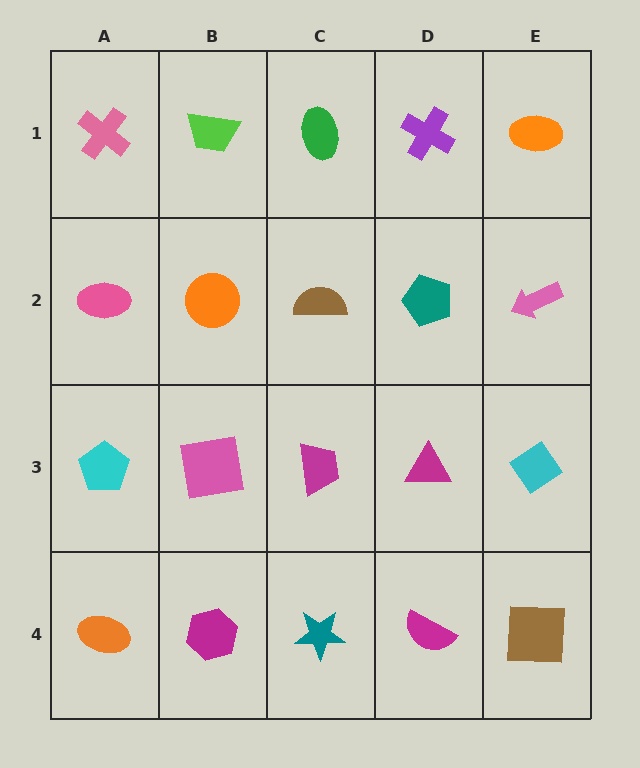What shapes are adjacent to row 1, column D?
A teal pentagon (row 2, column D), a green ellipse (row 1, column C), an orange ellipse (row 1, column E).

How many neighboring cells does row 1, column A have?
2.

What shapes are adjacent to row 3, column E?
A pink arrow (row 2, column E), a brown square (row 4, column E), a magenta triangle (row 3, column D).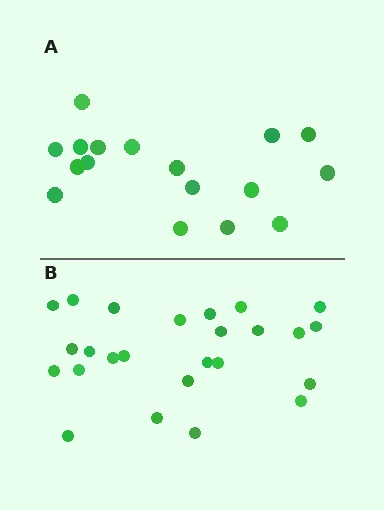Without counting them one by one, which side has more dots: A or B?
Region B (the bottom region) has more dots.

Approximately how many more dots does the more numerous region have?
Region B has roughly 8 or so more dots than region A.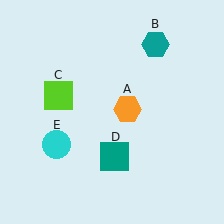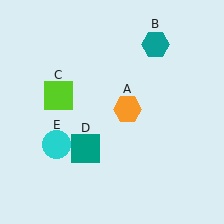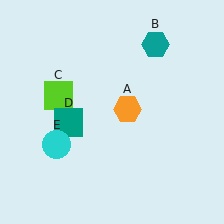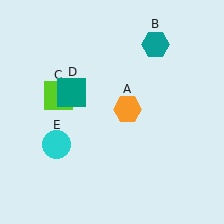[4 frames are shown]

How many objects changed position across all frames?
1 object changed position: teal square (object D).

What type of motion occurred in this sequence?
The teal square (object D) rotated clockwise around the center of the scene.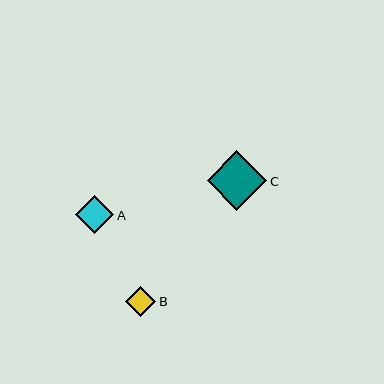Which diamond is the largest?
Diamond C is the largest with a size of approximately 59 pixels.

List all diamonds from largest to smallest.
From largest to smallest: C, A, B.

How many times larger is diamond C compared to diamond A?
Diamond C is approximately 1.5 times the size of diamond A.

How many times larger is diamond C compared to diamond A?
Diamond C is approximately 1.5 times the size of diamond A.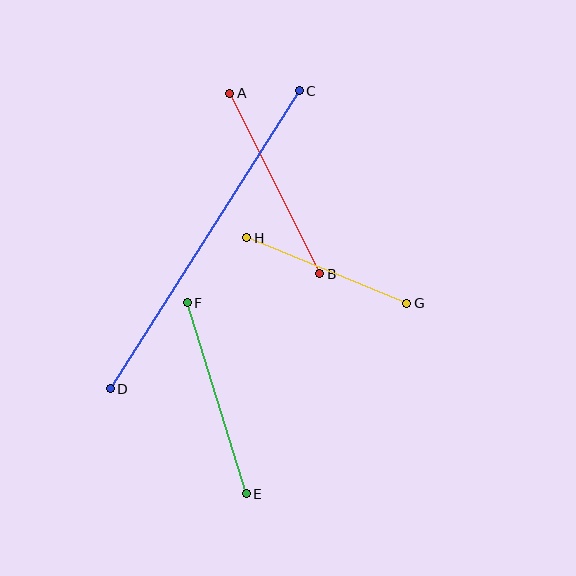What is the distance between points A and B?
The distance is approximately 202 pixels.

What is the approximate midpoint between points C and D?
The midpoint is at approximately (205, 240) pixels.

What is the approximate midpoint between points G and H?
The midpoint is at approximately (327, 270) pixels.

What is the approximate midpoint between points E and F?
The midpoint is at approximately (217, 398) pixels.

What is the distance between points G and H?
The distance is approximately 173 pixels.